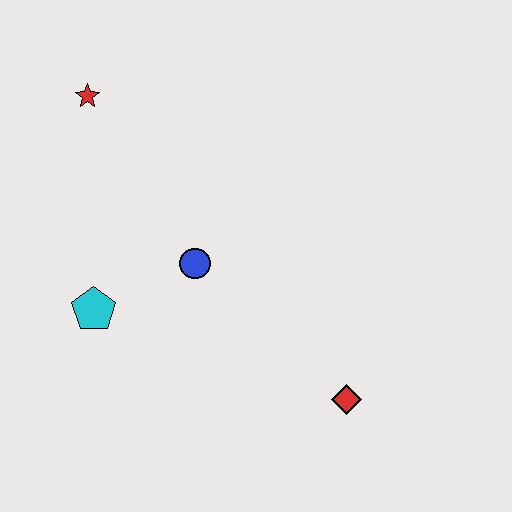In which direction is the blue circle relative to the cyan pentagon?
The blue circle is to the right of the cyan pentagon.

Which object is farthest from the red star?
The red diamond is farthest from the red star.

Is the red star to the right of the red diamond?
No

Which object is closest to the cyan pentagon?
The blue circle is closest to the cyan pentagon.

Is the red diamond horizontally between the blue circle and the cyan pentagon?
No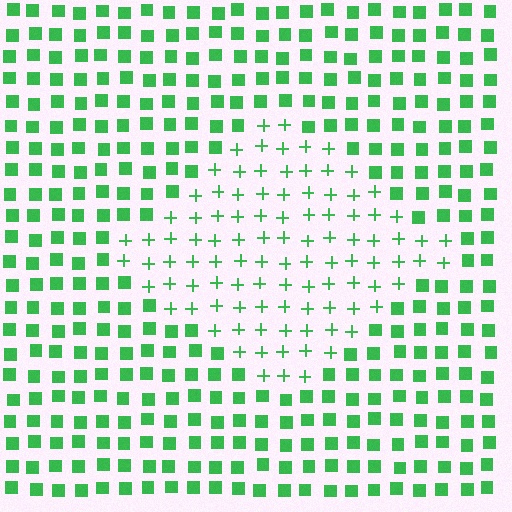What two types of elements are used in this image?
The image uses plus signs inside the diamond region and squares outside it.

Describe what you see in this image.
The image is filled with small green elements arranged in a uniform grid. A diamond-shaped region contains plus signs, while the surrounding area contains squares. The boundary is defined purely by the change in element shape.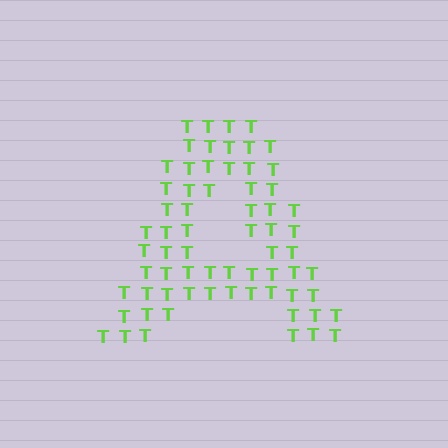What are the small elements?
The small elements are letter T's.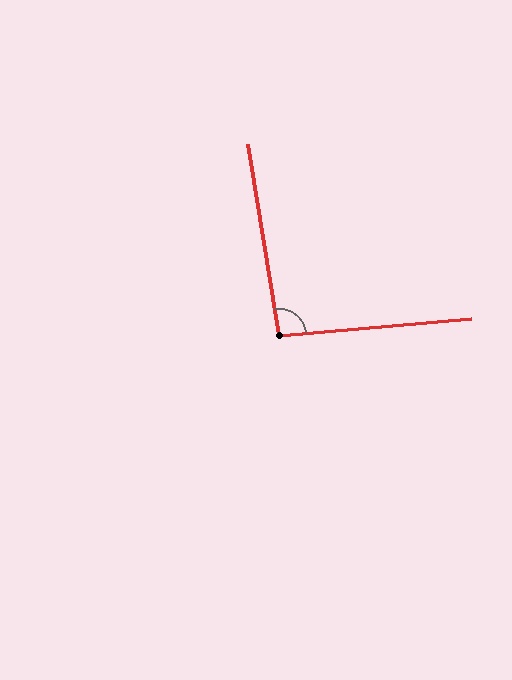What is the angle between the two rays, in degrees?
Approximately 94 degrees.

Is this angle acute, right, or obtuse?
It is approximately a right angle.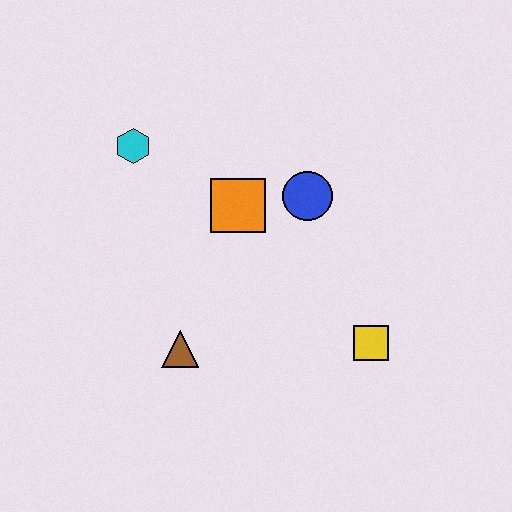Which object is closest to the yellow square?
The blue circle is closest to the yellow square.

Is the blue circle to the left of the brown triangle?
No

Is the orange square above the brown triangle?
Yes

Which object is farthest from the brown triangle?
The cyan hexagon is farthest from the brown triangle.